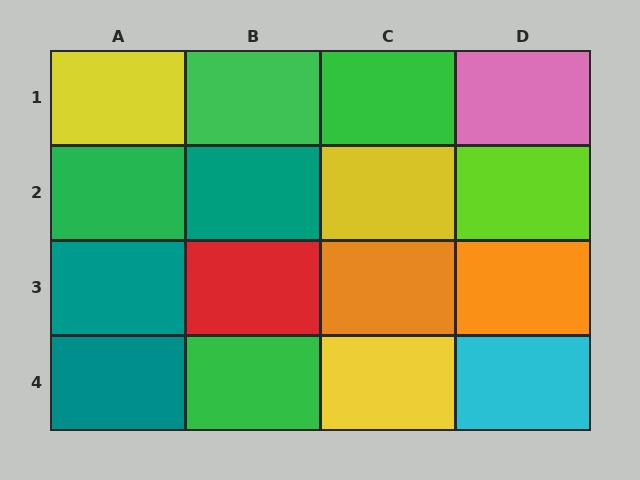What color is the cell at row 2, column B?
Teal.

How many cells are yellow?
3 cells are yellow.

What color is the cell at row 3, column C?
Orange.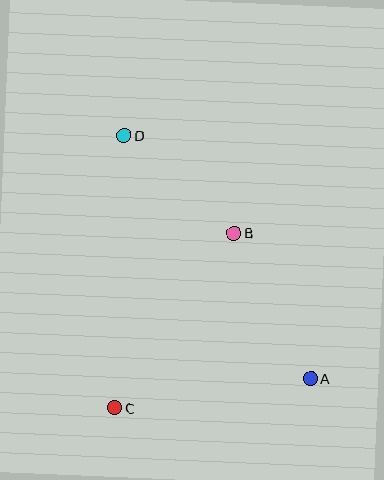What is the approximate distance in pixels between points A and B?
The distance between A and B is approximately 164 pixels.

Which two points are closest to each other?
Points B and D are closest to each other.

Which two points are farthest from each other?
Points A and D are farthest from each other.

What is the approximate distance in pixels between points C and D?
The distance between C and D is approximately 272 pixels.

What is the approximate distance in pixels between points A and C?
The distance between A and C is approximately 198 pixels.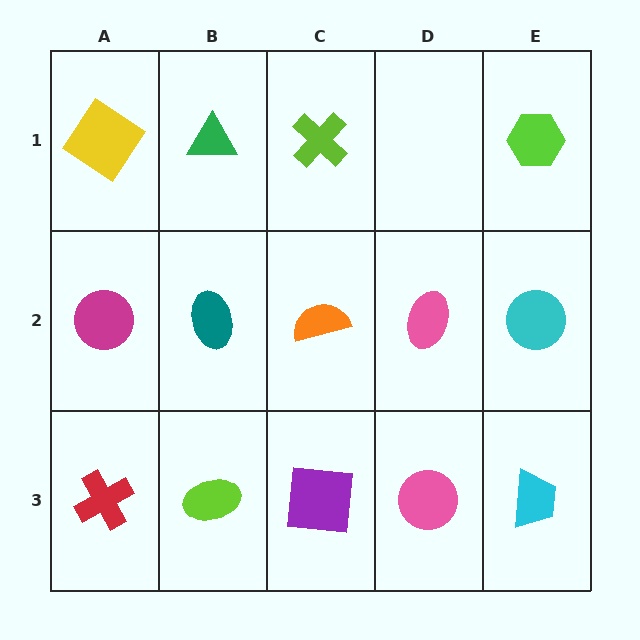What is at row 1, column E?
A lime hexagon.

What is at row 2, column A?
A magenta circle.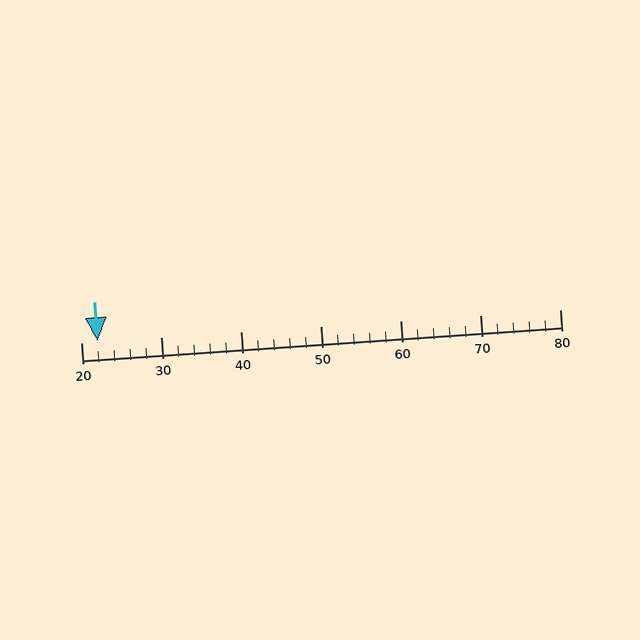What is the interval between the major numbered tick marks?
The major tick marks are spaced 10 units apart.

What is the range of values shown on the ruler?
The ruler shows values from 20 to 80.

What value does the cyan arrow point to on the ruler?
The cyan arrow points to approximately 22.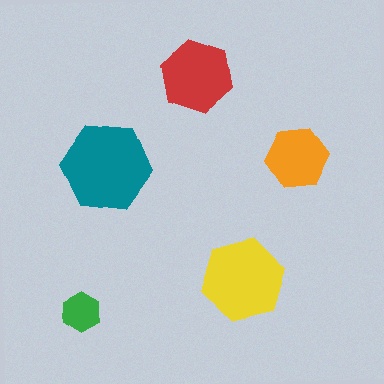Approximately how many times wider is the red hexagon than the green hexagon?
About 2 times wider.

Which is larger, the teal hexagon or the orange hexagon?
The teal one.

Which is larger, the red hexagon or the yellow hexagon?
The yellow one.